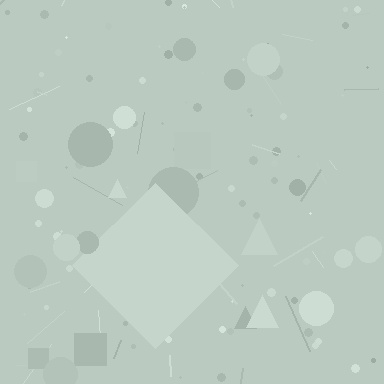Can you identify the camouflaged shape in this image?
The camouflaged shape is a diamond.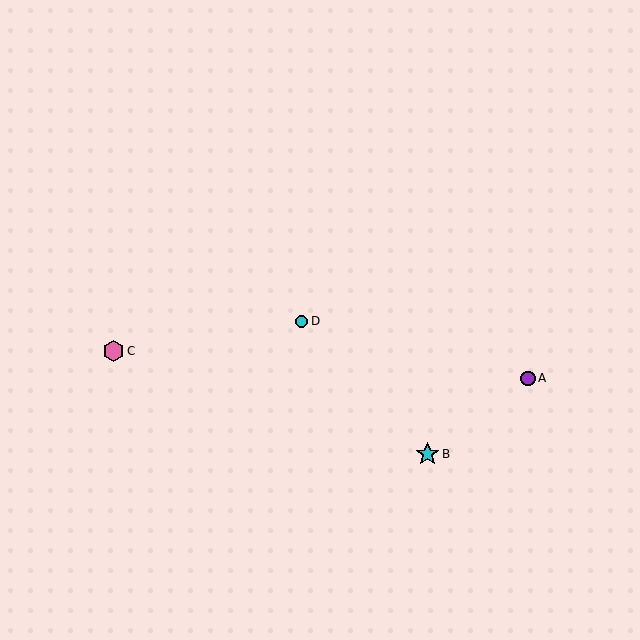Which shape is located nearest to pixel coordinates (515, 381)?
The purple circle (labeled A) at (528, 378) is nearest to that location.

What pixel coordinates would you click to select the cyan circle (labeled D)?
Click at (301, 321) to select the cyan circle D.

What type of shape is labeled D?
Shape D is a cyan circle.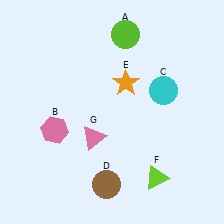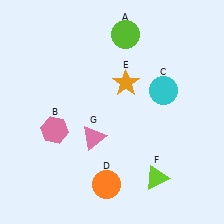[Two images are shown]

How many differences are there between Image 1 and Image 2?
There is 1 difference between the two images.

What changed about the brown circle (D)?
In Image 1, D is brown. In Image 2, it changed to orange.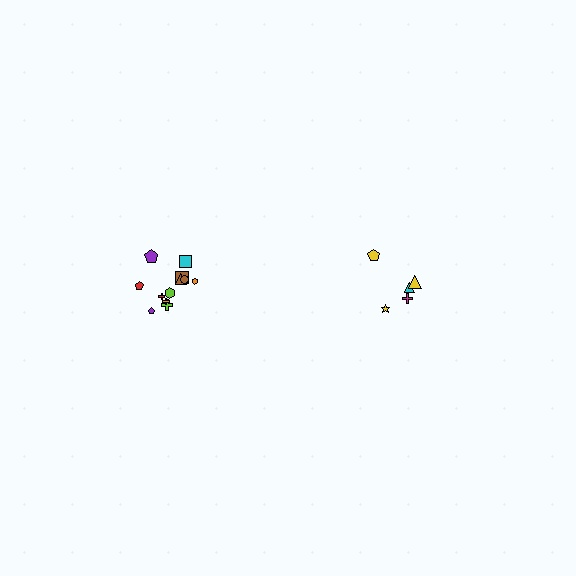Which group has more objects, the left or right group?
The left group.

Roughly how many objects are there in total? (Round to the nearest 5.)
Roughly 15 objects in total.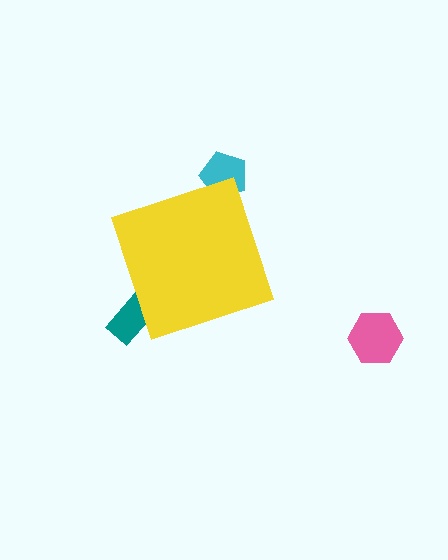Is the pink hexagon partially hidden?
No, the pink hexagon is fully visible.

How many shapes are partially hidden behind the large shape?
2 shapes are partially hidden.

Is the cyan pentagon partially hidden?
Yes, the cyan pentagon is partially hidden behind the yellow diamond.